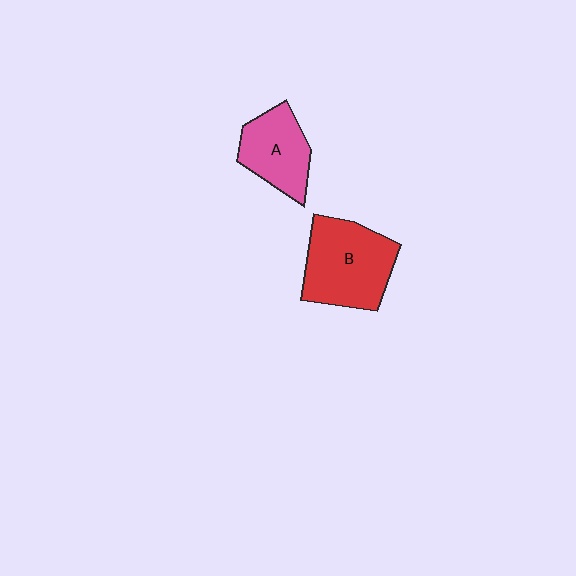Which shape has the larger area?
Shape B (red).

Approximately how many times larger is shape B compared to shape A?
Approximately 1.4 times.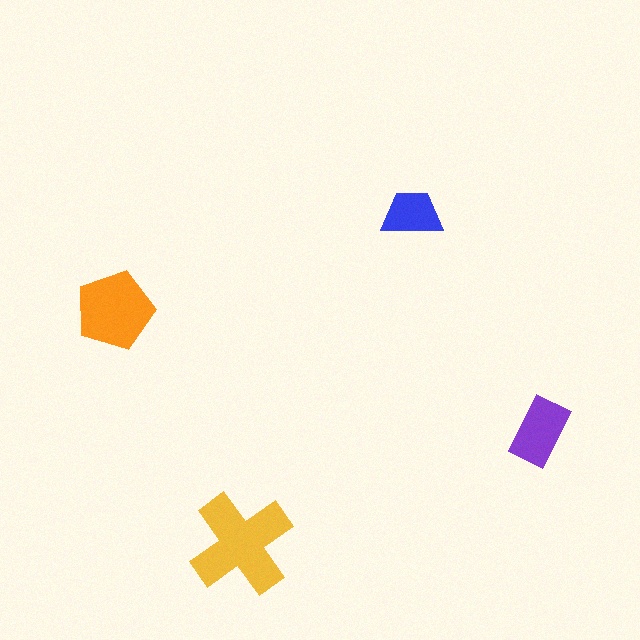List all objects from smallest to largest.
The blue trapezoid, the purple rectangle, the orange pentagon, the yellow cross.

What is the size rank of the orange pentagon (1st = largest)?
2nd.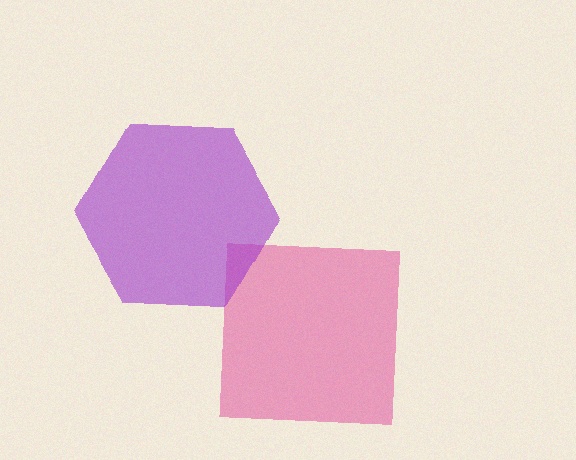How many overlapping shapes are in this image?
There are 2 overlapping shapes in the image.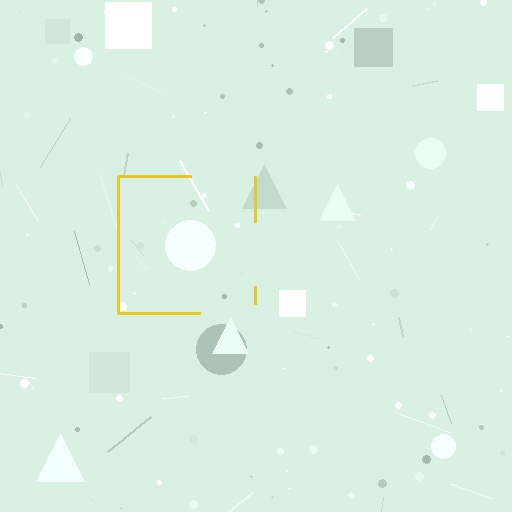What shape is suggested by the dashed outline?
The dashed outline suggests a square.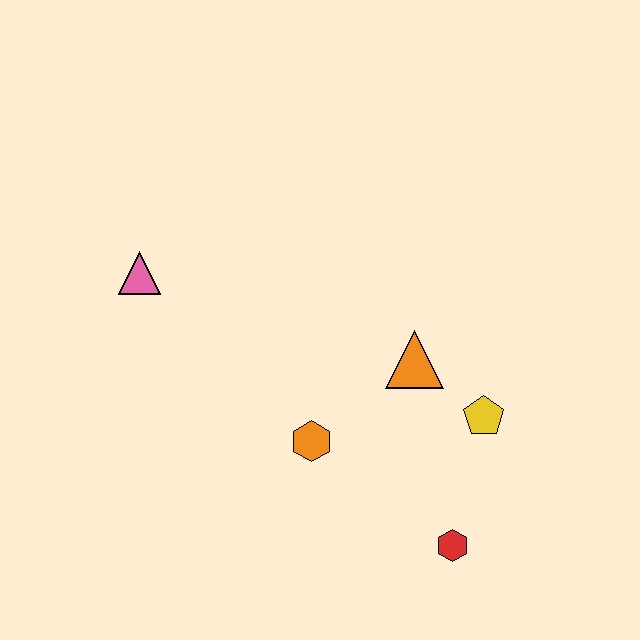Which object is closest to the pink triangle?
The orange hexagon is closest to the pink triangle.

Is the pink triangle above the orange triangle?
Yes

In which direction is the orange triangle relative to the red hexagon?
The orange triangle is above the red hexagon.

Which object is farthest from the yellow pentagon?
The pink triangle is farthest from the yellow pentagon.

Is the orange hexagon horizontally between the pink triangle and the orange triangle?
Yes